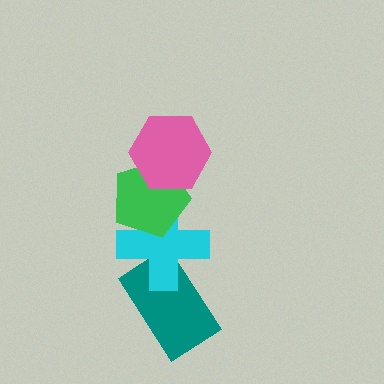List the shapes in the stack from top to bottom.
From top to bottom: the pink hexagon, the green pentagon, the cyan cross, the teal rectangle.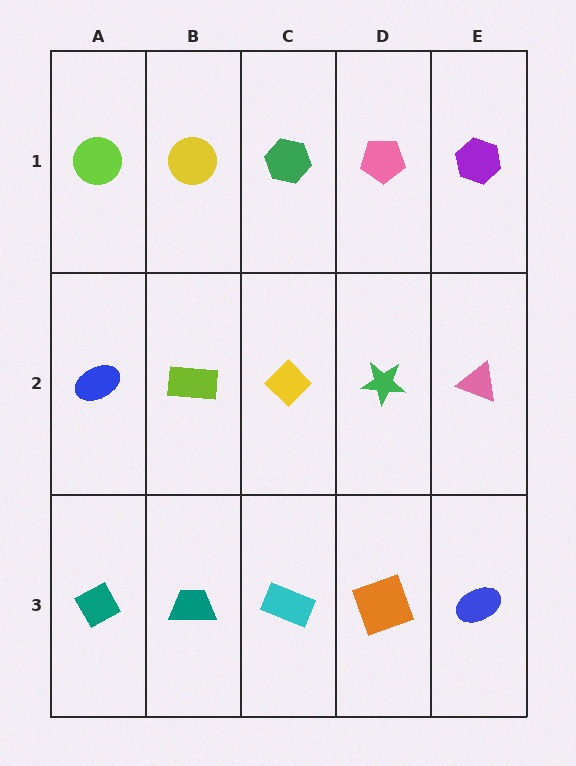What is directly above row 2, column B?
A yellow circle.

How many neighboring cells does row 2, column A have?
3.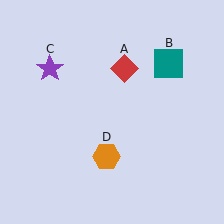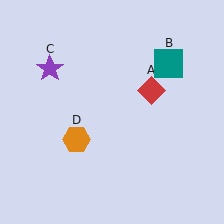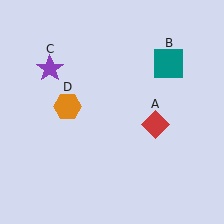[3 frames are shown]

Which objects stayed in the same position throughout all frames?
Teal square (object B) and purple star (object C) remained stationary.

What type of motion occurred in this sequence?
The red diamond (object A), orange hexagon (object D) rotated clockwise around the center of the scene.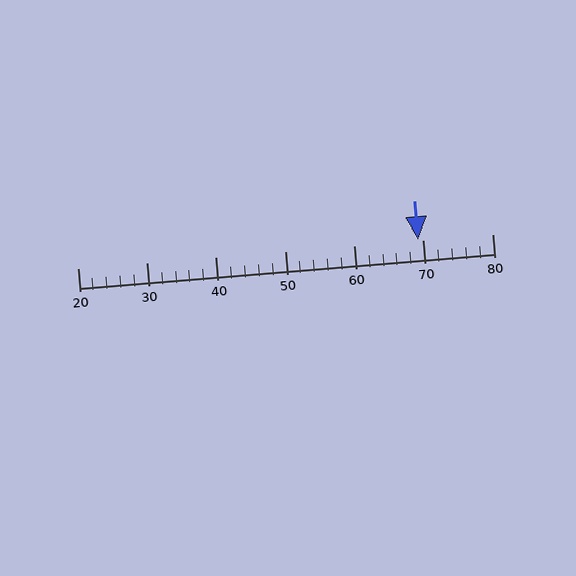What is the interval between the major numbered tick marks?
The major tick marks are spaced 10 units apart.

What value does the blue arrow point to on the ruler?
The blue arrow points to approximately 69.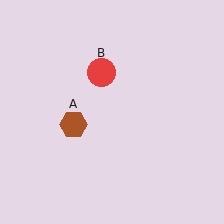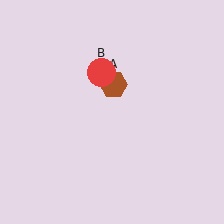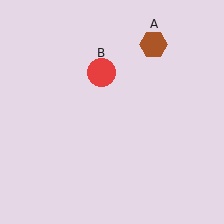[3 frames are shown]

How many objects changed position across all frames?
1 object changed position: brown hexagon (object A).